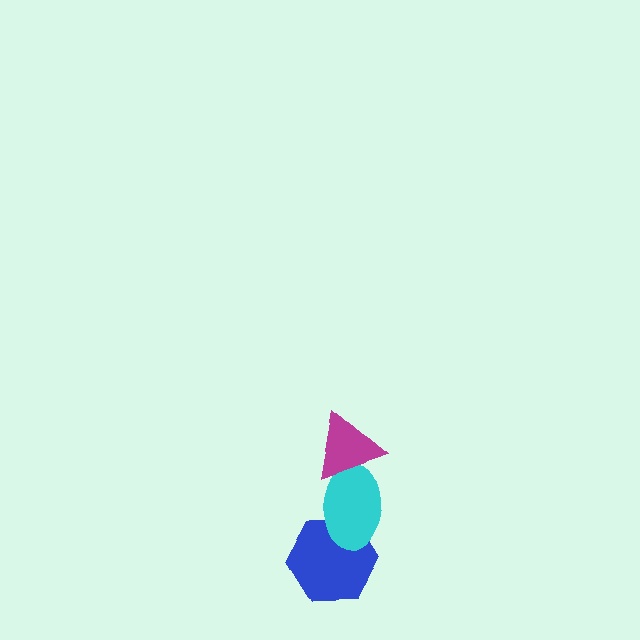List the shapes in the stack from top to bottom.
From top to bottom: the magenta triangle, the cyan ellipse, the blue hexagon.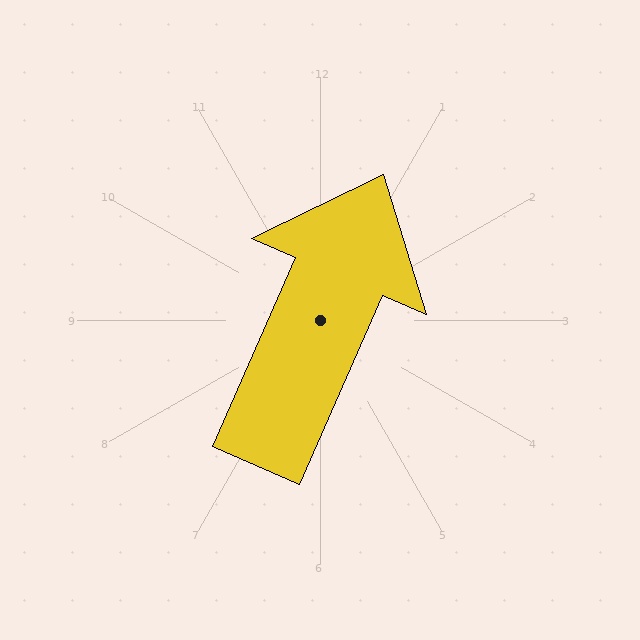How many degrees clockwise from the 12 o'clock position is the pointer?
Approximately 24 degrees.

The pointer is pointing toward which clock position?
Roughly 1 o'clock.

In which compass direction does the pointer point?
Northeast.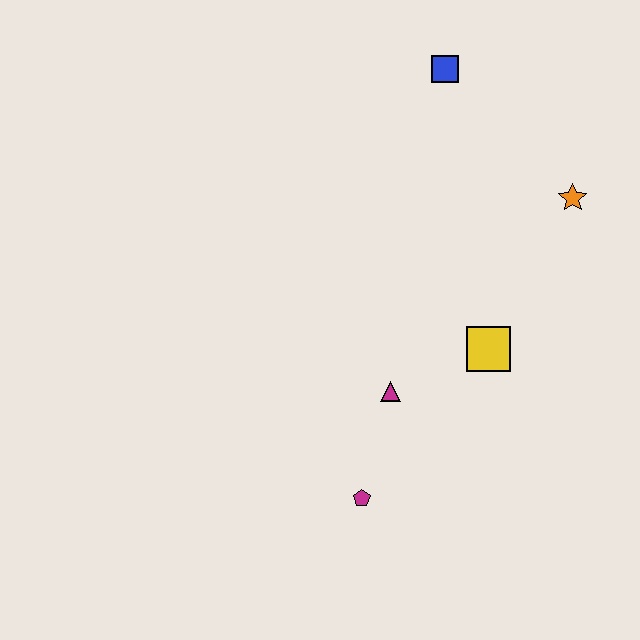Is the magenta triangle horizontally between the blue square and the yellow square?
No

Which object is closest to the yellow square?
The magenta triangle is closest to the yellow square.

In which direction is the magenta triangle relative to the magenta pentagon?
The magenta triangle is above the magenta pentagon.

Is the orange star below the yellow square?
No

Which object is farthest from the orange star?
The magenta pentagon is farthest from the orange star.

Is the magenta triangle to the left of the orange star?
Yes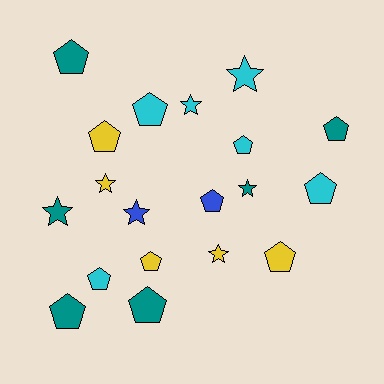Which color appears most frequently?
Teal, with 6 objects.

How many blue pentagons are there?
There is 1 blue pentagon.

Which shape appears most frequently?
Pentagon, with 12 objects.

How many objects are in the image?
There are 19 objects.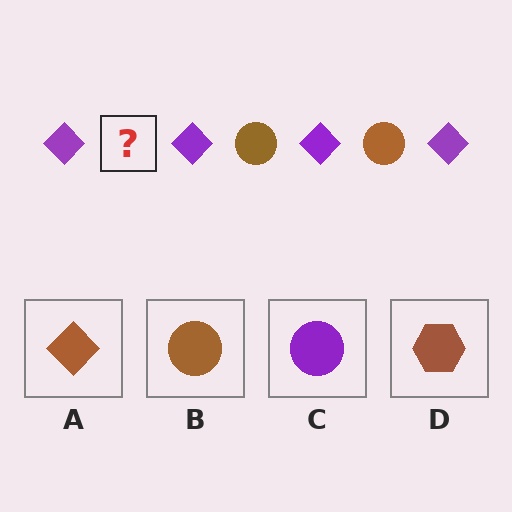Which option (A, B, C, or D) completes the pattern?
B.